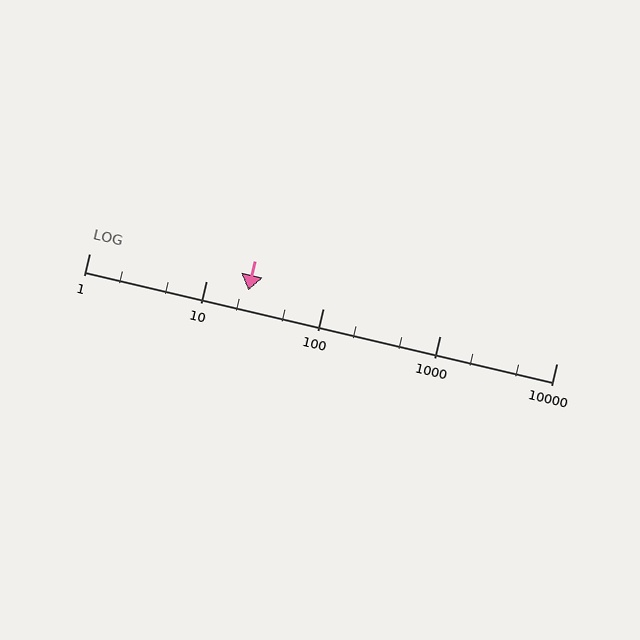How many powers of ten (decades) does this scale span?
The scale spans 4 decades, from 1 to 10000.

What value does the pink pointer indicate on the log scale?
The pointer indicates approximately 23.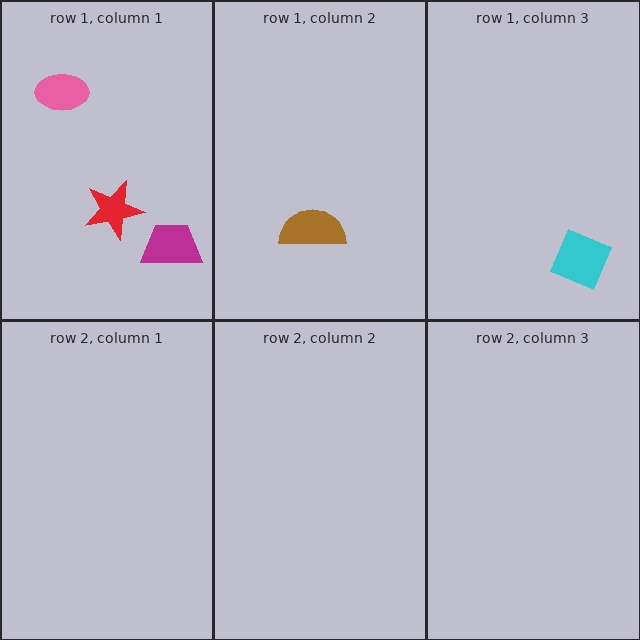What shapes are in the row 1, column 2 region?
The brown semicircle.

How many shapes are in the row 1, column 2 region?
1.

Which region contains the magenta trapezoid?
The row 1, column 1 region.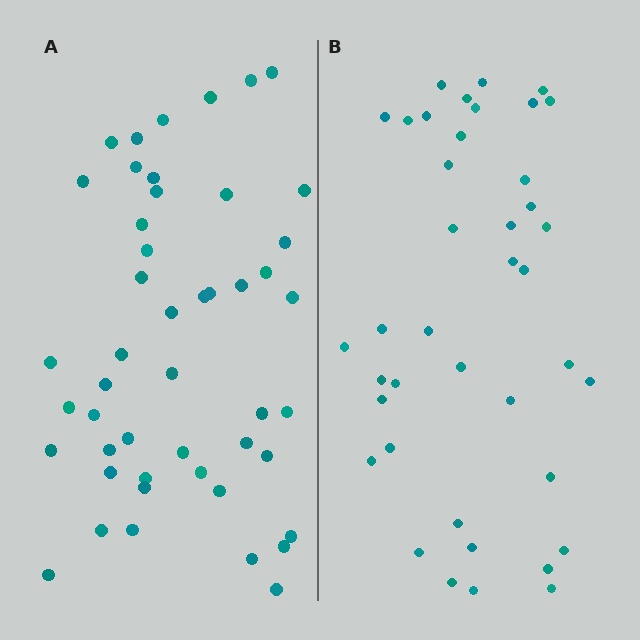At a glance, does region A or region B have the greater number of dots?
Region A (the left region) has more dots.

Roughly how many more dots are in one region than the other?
Region A has roughly 8 or so more dots than region B.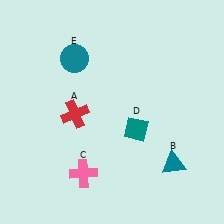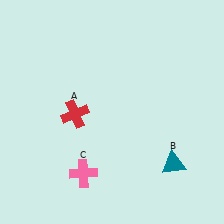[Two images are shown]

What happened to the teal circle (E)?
The teal circle (E) was removed in Image 2. It was in the top-left area of Image 1.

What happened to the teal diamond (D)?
The teal diamond (D) was removed in Image 2. It was in the bottom-right area of Image 1.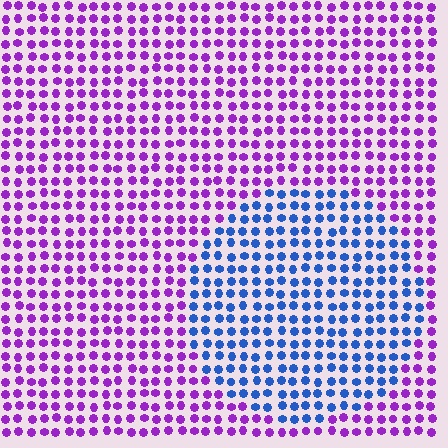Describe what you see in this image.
The image is filled with small purple elements in a uniform arrangement. A circle-shaped region is visible where the elements are tinted to a slightly different hue, forming a subtle color boundary.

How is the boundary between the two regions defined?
The boundary is defined purely by a slight shift in hue (about 64 degrees). Spacing, size, and orientation are identical on both sides.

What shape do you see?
I see a circle.